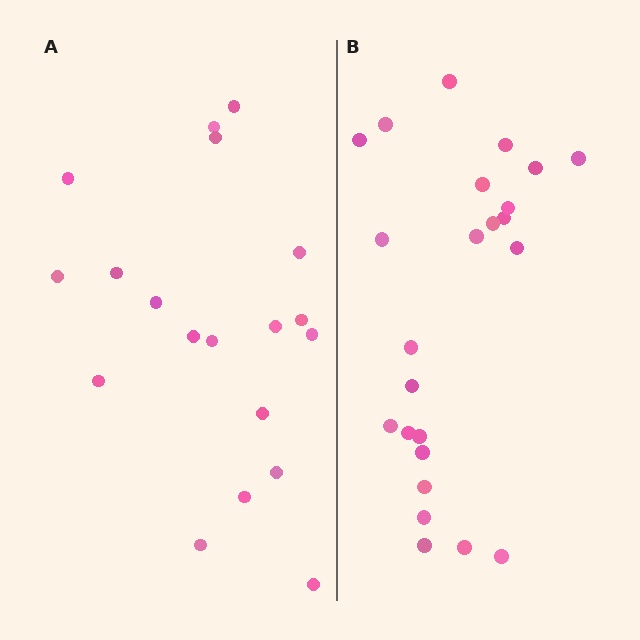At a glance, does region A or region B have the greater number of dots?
Region B (the right region) has more dots.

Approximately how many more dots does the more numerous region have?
Region B has about 5 more dots than region A.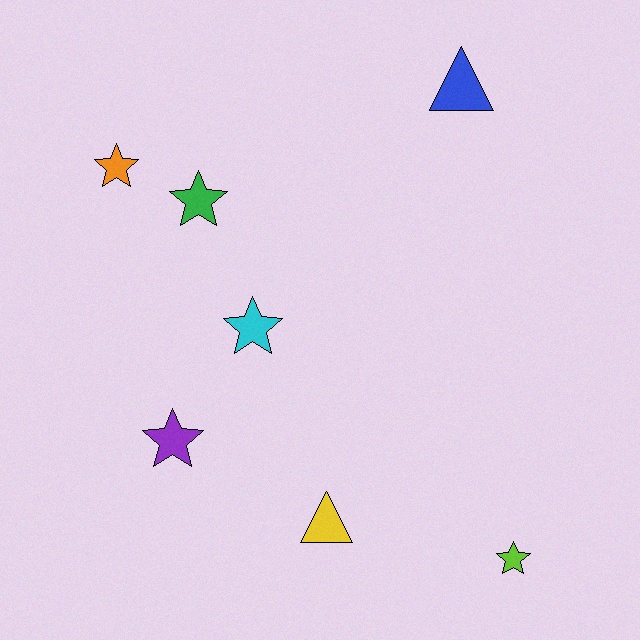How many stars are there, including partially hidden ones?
There are 5 stars.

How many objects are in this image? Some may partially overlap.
There are 7 objects.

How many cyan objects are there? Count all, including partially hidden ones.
There is 1 cyan object.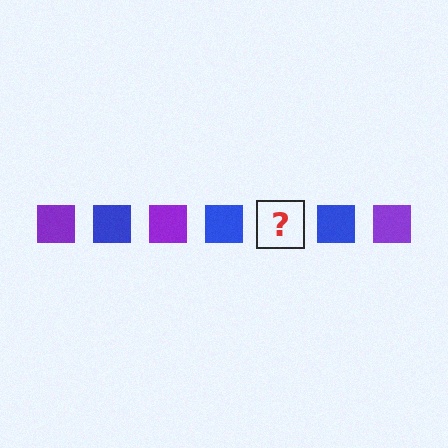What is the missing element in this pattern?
The missing element is a purple square.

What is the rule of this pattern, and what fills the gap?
The rule is that the pattern cycles through purple, blue squares. The gap should be filled with a purple square.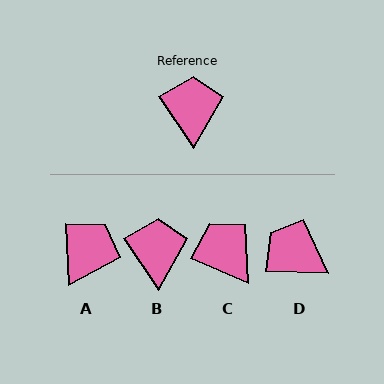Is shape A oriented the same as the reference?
No, it is off by about 32 degrees.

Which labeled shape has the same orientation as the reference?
B.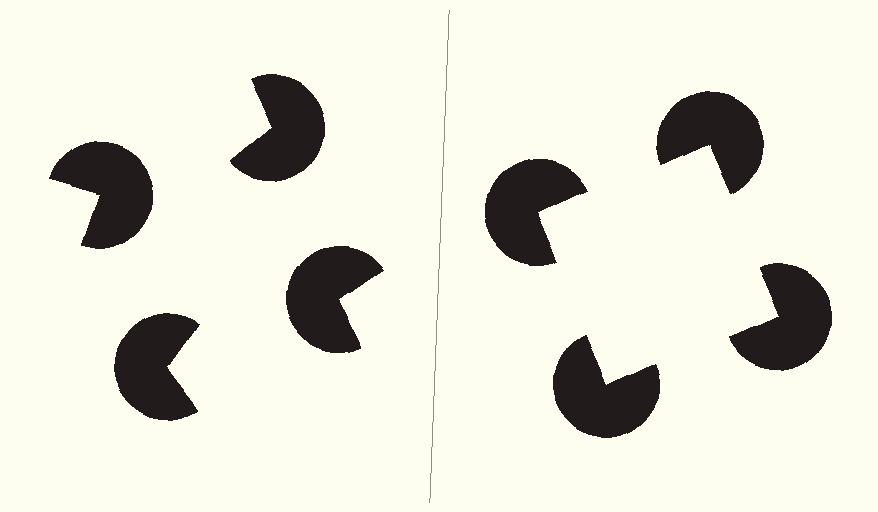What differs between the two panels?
The pac-man discs are positioned identically on both sides; only the wedge orientations differ. On the right they align to a square; on the left they are misaligned.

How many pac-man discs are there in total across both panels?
8 — 4 on each side.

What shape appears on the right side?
An illusory square.